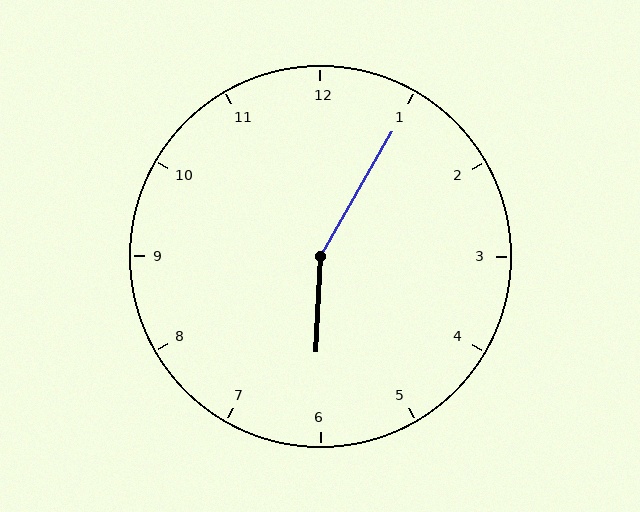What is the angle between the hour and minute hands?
Approximately 152 degrees.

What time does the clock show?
6:05.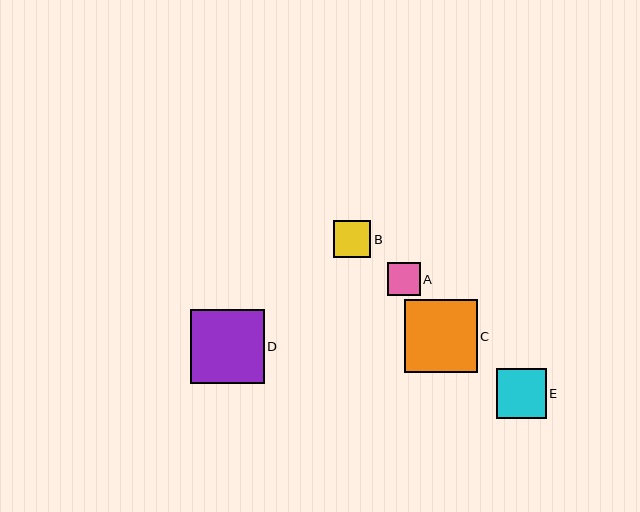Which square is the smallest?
Square A is the smallest with a size of approximately 33 pixels.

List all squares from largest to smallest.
From largest to smallest: D, C, E, B, A.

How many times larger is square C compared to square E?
Square C is approximately 1.5 times the size of square E.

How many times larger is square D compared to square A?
Square D is approximately 2.3 times the size of square A.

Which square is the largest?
Square D is the largest with a size of approximately 74 pixels.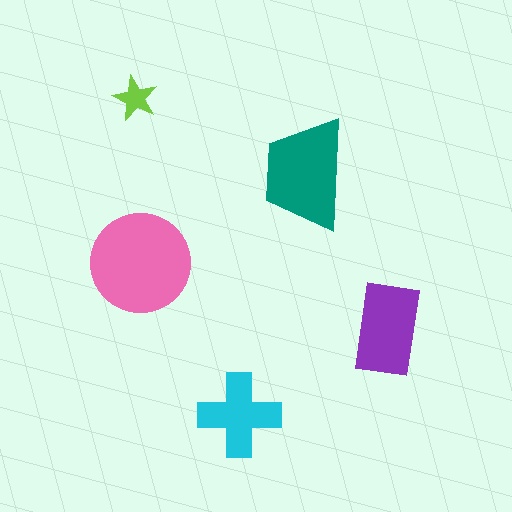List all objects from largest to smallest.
The pink circle, the teal trapezoid, the purple rectangle, the cyan cross, the lime star.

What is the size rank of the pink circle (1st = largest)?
1st.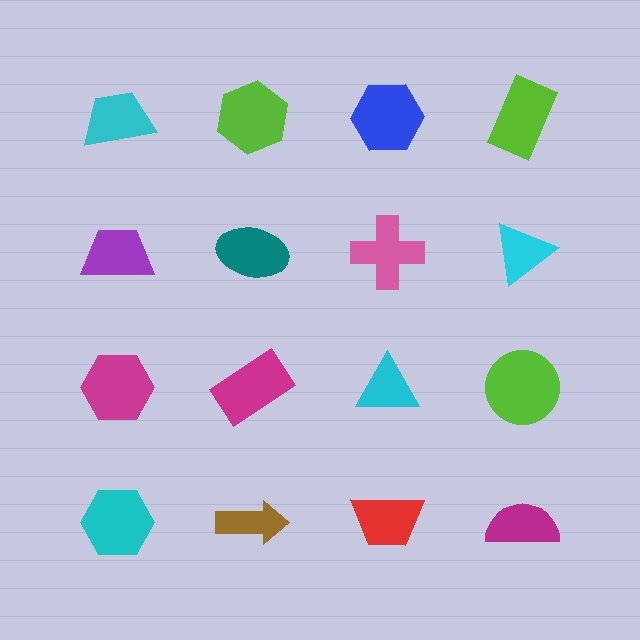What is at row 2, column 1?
A purple trapezoid.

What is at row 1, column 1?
A cyan trapezoid.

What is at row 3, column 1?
A magenta hexagon.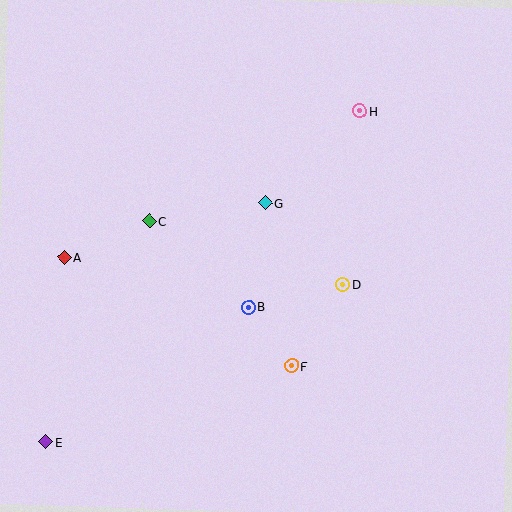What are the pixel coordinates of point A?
Point A is at (64, 257).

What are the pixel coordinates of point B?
Point B is at (248, 307).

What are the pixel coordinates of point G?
Point G is at (265, 203).